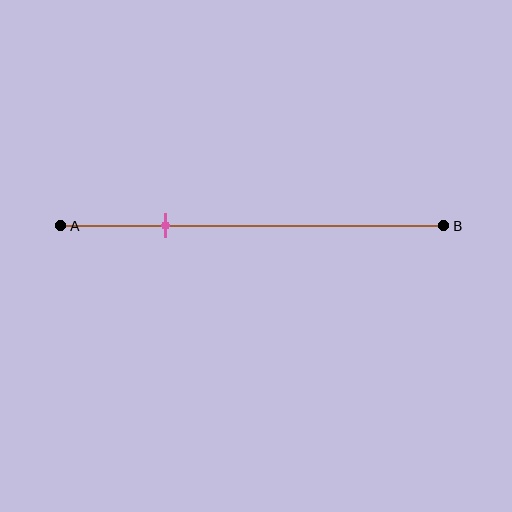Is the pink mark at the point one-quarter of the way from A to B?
Yes, the mark is approximately at the one-quarter point.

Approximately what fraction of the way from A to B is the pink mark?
The pink mark is approximately 25% of the way from A to B.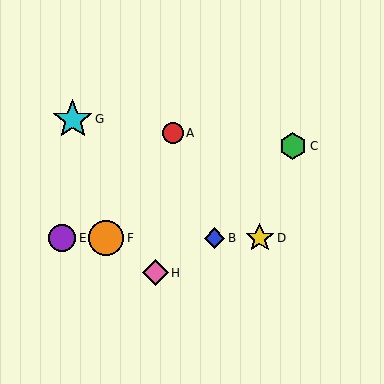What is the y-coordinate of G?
Object G is at y≈119.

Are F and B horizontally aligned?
Yes, both are at y≈238.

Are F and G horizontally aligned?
No, F is at y≈238 and G is at y≈119.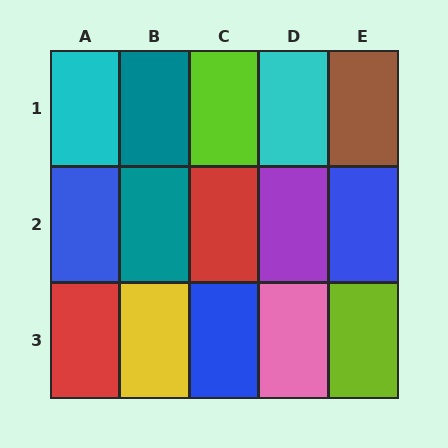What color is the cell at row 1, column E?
Brown.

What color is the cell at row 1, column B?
Teal.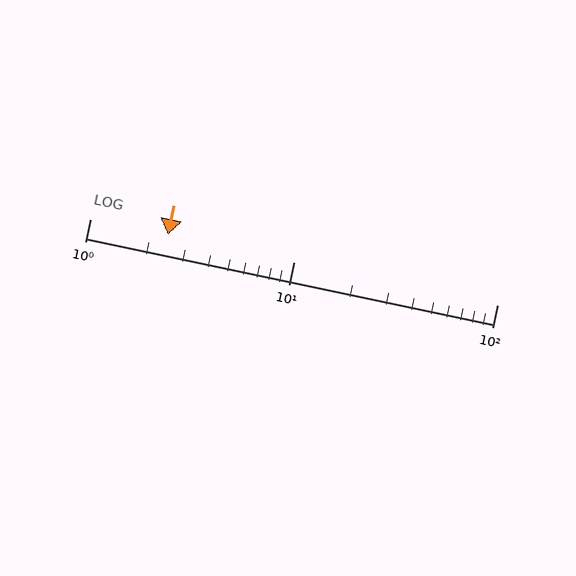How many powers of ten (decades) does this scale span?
The scale spans 2 decades, from 1 to 100.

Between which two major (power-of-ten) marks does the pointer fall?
The pointer is between 1 and 10.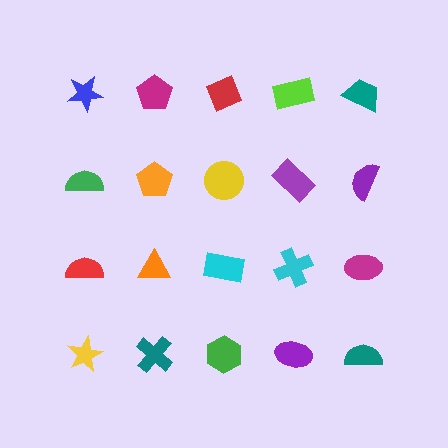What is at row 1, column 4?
A lime rectangle.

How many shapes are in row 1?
5 shapes.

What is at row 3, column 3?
A cyan rectangle.